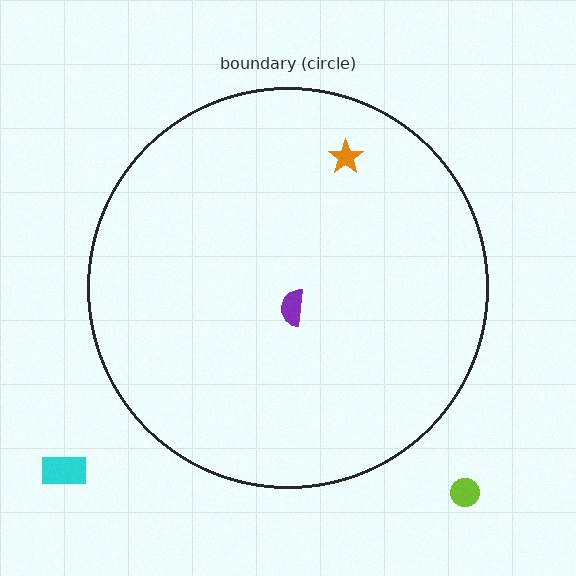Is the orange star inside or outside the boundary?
Inside.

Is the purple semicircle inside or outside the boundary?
Inside.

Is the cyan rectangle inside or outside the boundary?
Outside.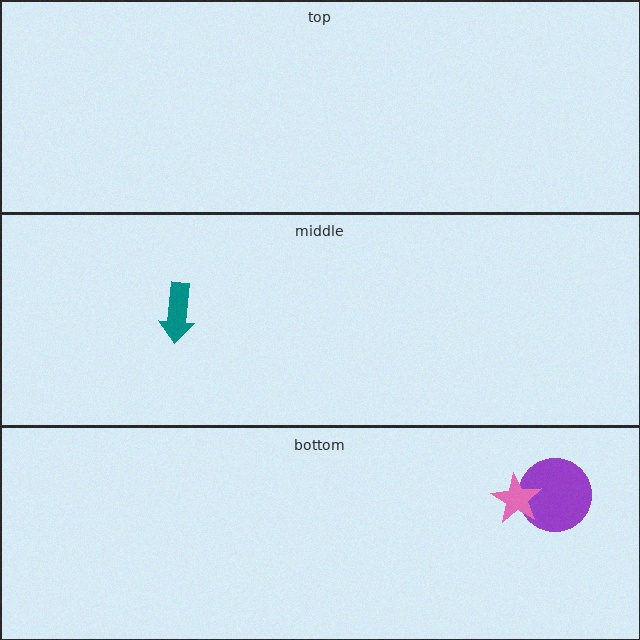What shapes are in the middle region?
The teal arrow.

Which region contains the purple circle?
The bottom region.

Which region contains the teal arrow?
The middle region.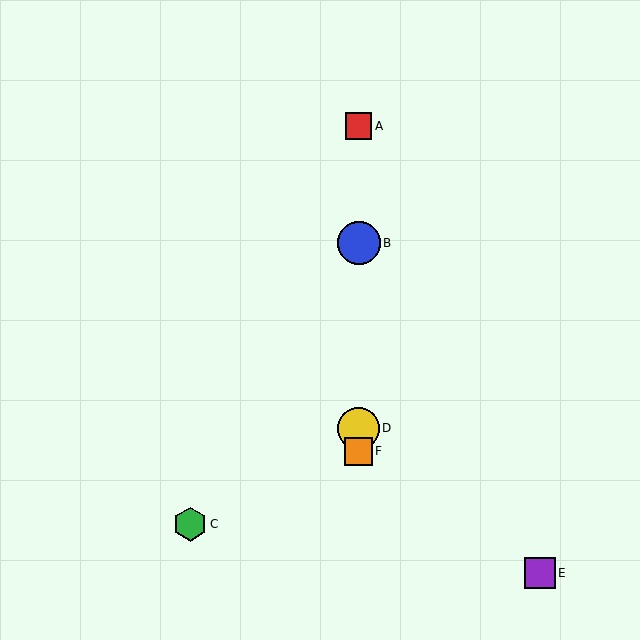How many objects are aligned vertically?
4 objects (A, B, D, F) are aligned vertically.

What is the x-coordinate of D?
Object D is at x≈359.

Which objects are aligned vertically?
Objects A, B, D, F are aligned vertically.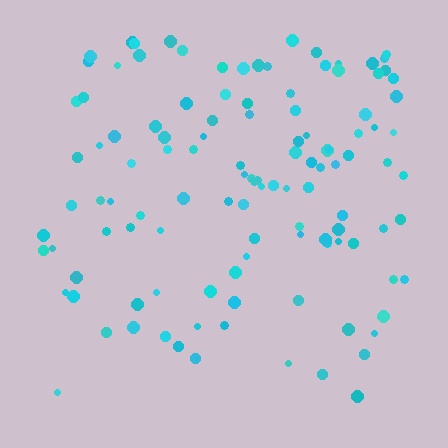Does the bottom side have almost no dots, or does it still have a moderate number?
Still a moderate number, just noticeably fewer than the top.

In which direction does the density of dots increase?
From bottom to top, with the top side densest.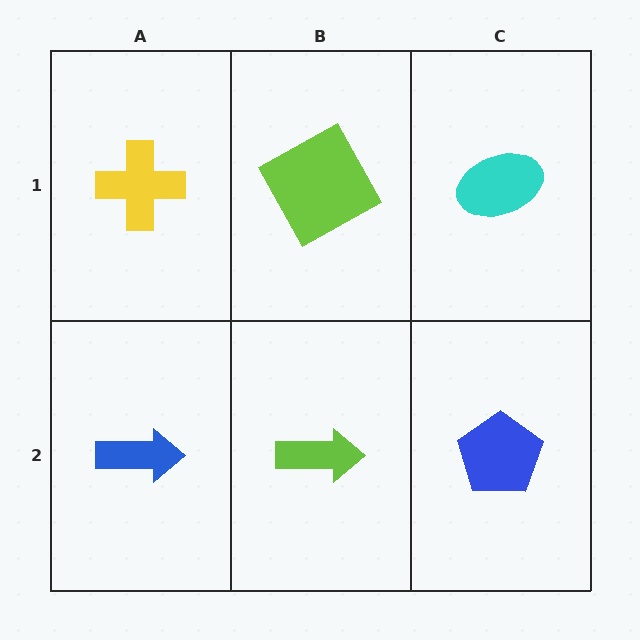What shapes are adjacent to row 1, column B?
A lime arrow (row 2, column B), a yellow cross (row 1, column A), a cyan ellipse (row 1, column C).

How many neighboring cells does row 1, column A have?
2.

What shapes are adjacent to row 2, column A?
A yellow cross (row 1, column A), a lime arrow (row 2, column B).